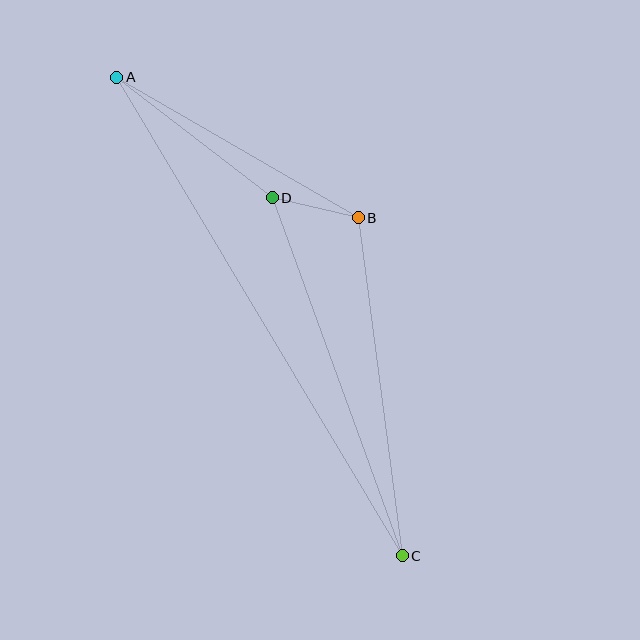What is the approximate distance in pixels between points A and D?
The distance between A and D is approximately 197 pixels.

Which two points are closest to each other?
Points B and D are closest to each other.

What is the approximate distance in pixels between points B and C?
The distance between B and C is approximately 341 pixels.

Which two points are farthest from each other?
Points A and C are farthest from each other.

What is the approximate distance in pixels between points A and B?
The distance between A and B is approximately 279 pixels.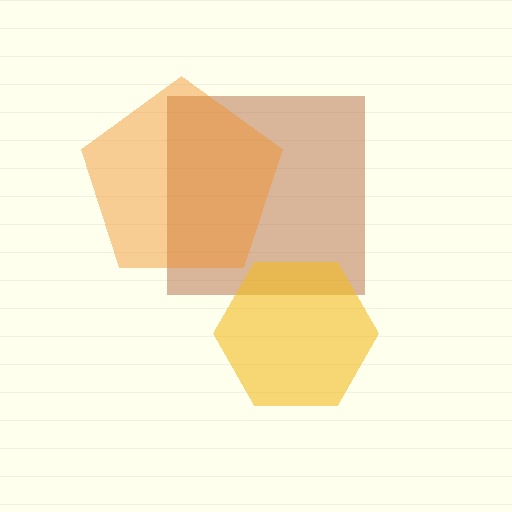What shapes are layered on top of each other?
The layered shapes are: a brown square, a yellow hexagon, an orange pentagon.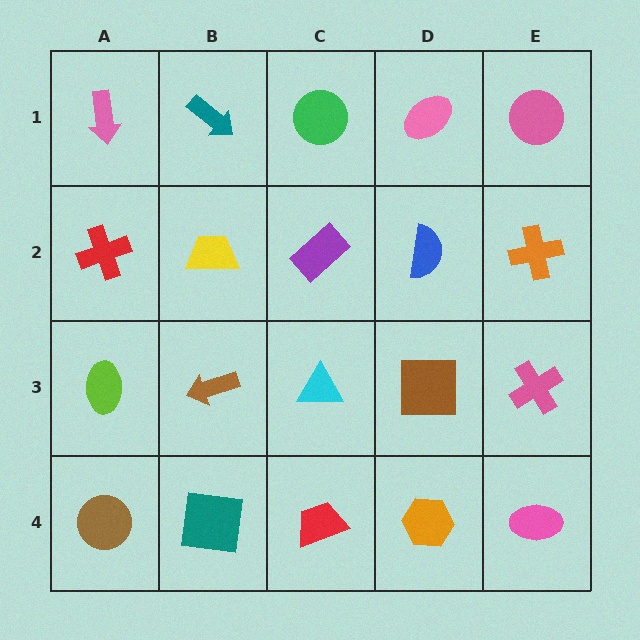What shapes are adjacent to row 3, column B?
A yellow trapezoid (row 2, column B), a teal square (row 4, column B), a lime ellipse (row 3, column A), a cyan triangle (row 3, column C).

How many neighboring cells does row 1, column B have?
3.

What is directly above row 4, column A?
A lime ellipse.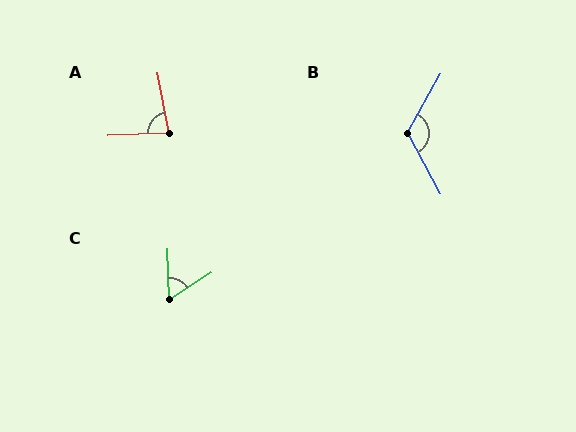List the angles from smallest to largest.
C (59°), A (81°), B (122°).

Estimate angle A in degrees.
Approximately 81 degrees.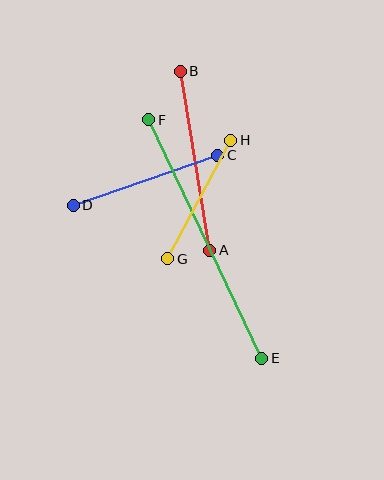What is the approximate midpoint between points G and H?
The midpoint is at approximately (199, 199) pixels.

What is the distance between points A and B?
The distance is approximately 181 pixels.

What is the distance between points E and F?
The distance is approximately 264 pixels.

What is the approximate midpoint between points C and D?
The midpoint is at approximately (146, 180) pixels.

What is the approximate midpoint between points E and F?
The midpoint is at approximately (205, 239) pixels.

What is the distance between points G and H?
The distance is approximately 134 pixels.